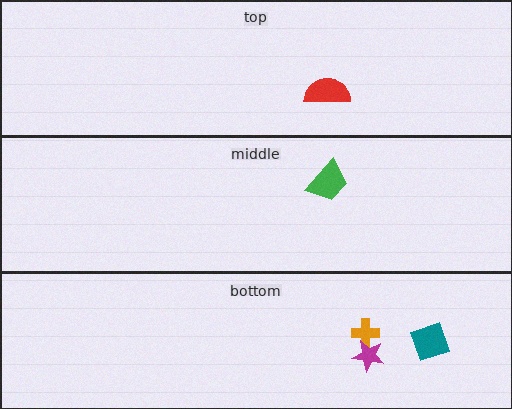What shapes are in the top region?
The red semicircle.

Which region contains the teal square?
The bottom region.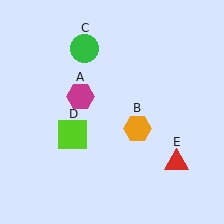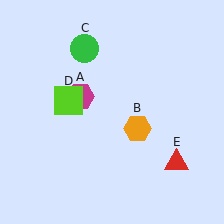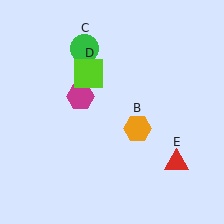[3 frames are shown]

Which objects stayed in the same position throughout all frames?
Magenta hexagon (object A) and orange hexagon (object B) and green circle (object C) and red triangle (object E) remained stationary.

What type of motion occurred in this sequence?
The lime square (object D) rotated clockwise around the center of the scene.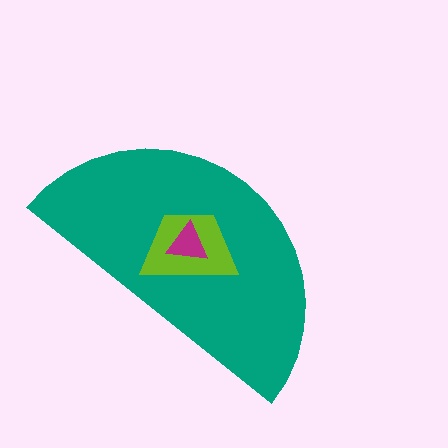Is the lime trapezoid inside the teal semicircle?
Yes.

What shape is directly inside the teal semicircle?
The lime trapezoid.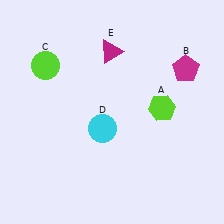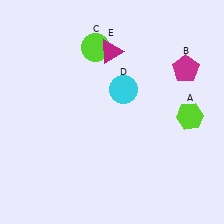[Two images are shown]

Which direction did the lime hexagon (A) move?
The lime hexagon (A) moved right.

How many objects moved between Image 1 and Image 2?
3 objects moved between the two images.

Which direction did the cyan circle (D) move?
The cyan circle (D) moved up.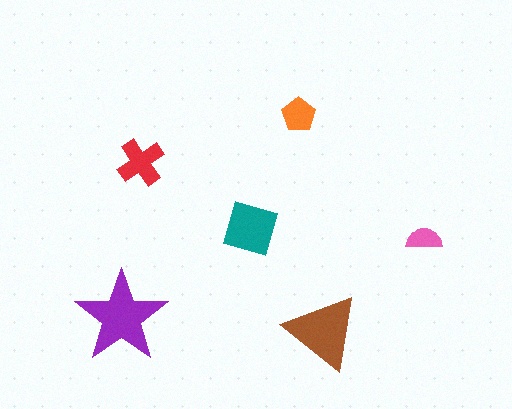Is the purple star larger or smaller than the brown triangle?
Larger.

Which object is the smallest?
The pink semicircle.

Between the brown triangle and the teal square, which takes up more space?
The brown triangle.